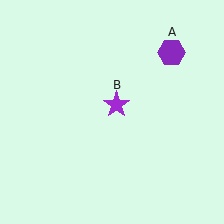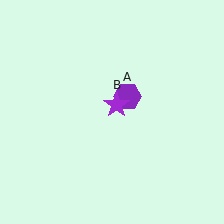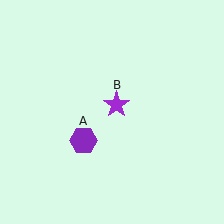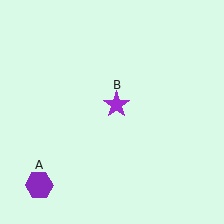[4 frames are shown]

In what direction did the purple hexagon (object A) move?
The purple hexagon (object A) moved down and to the left.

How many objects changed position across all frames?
1 object changed position: purple hexagon (object A).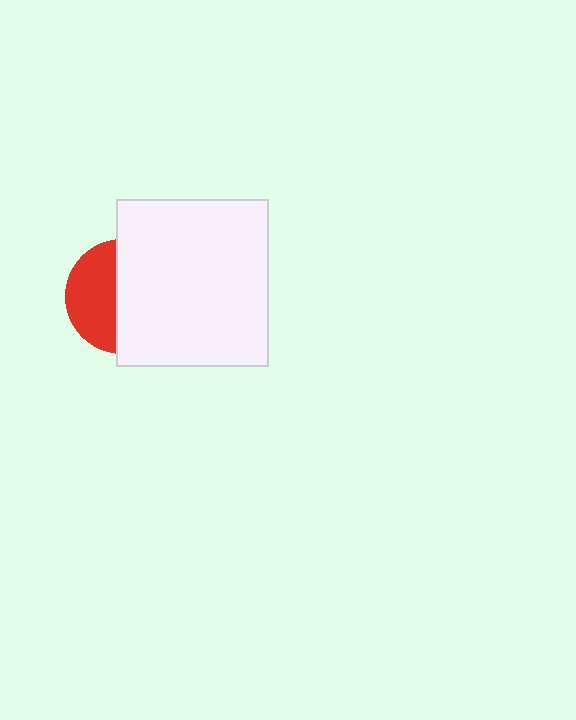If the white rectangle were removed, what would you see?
You would see the complete red circle.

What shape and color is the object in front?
The object in front is a white rectangle.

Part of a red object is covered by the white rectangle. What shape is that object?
It is a circle.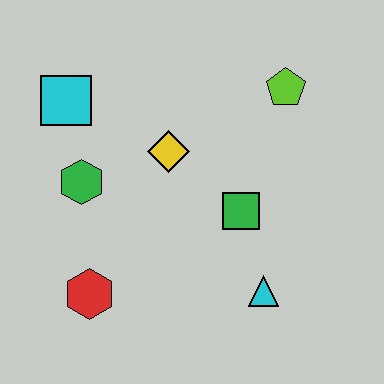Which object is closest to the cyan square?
The green hexagon is closest to the cyan square.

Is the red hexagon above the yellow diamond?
No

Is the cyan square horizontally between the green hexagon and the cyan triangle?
No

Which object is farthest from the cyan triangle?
The cyan square is farthest from the cyan triangle.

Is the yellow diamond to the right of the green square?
No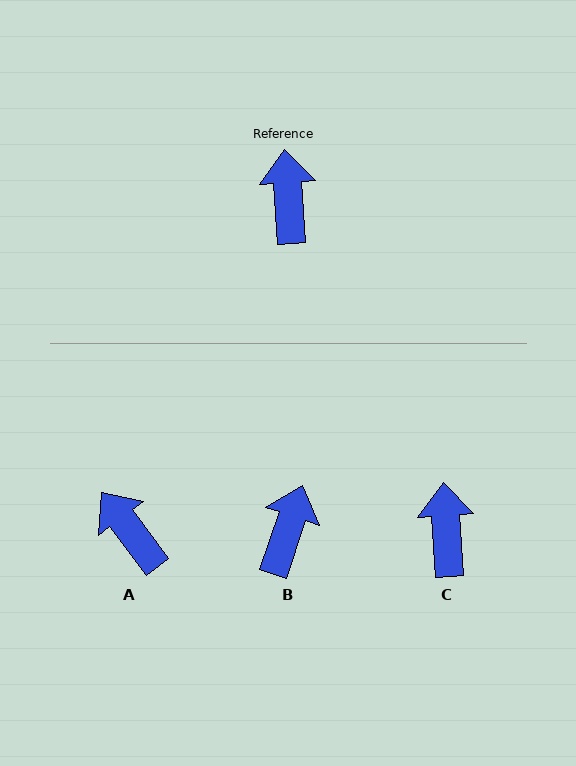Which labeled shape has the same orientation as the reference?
C.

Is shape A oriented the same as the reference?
No, it is off by about 33 degrees.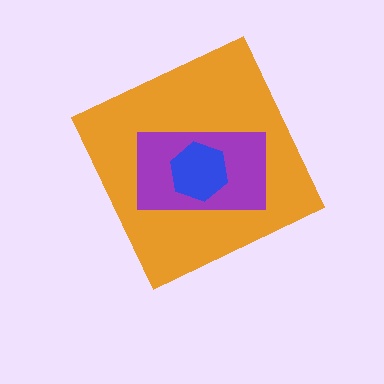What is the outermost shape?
The orange diamond.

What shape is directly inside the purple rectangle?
The blue hexagon.